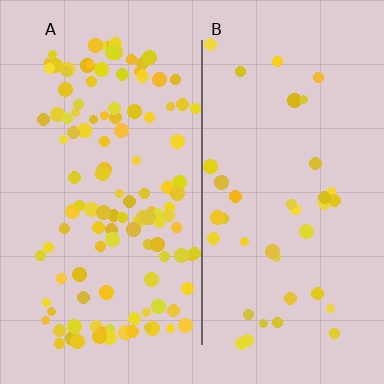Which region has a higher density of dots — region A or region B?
A (the left).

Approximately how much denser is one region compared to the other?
Approximately 3.2× — region A over region B.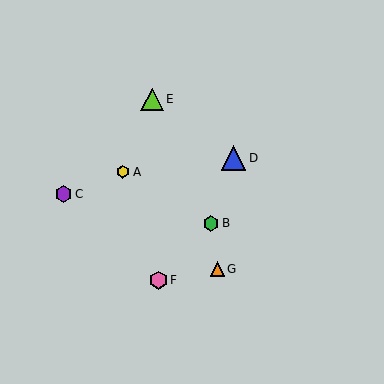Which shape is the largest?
The blue triangle (labeled D) is the largest.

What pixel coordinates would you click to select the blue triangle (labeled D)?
Click at (233, 158) to select the blue triangle D.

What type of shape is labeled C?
Shape C is a purple hexagon.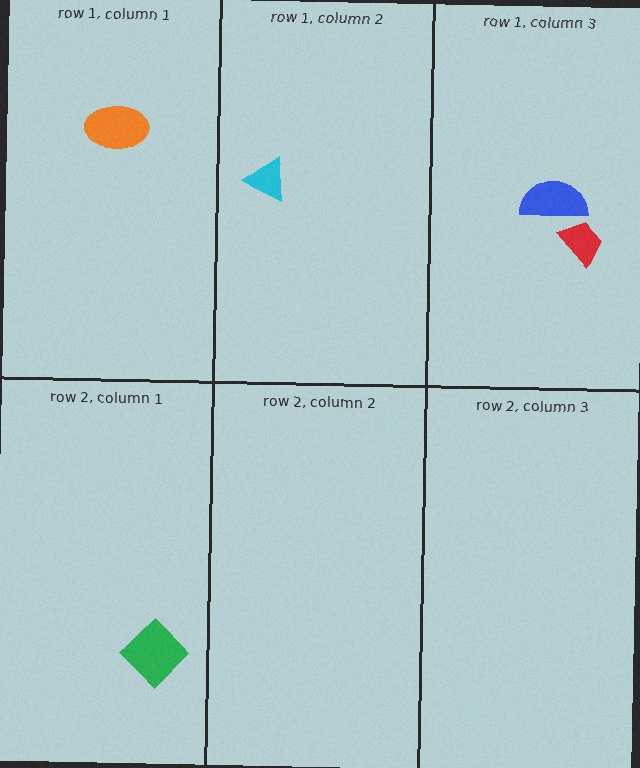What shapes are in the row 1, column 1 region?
The orange ellipse.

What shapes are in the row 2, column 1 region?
The green diamond.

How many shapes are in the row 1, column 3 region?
2.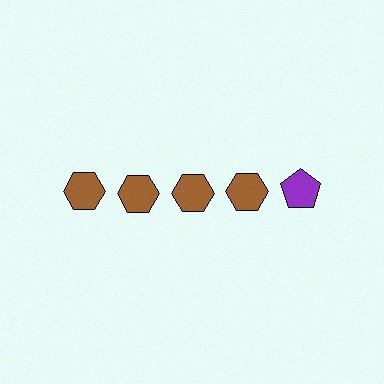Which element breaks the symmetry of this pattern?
The purple pentagon in the top row, rightmost column breaks the symmetry. All other shapes are brown hexagons.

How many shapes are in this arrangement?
There are 5 shapes arranged in a grid pattern.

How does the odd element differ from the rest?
It differs in both color (purple instead of brown) and shape (pentagon instead of hexagon).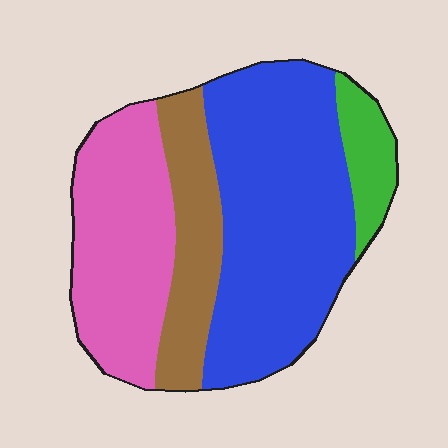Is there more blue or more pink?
Blue.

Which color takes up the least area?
Green, at roughly 10%.